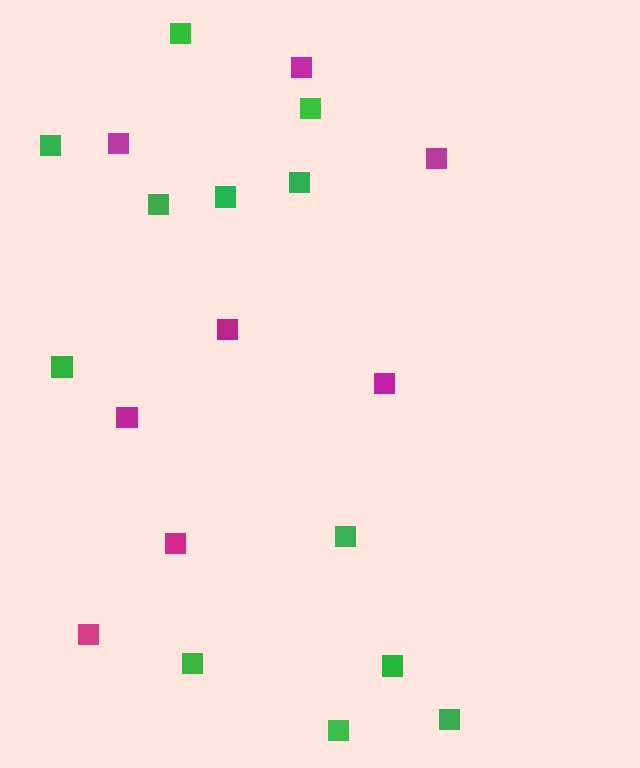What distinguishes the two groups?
There are 2 groups: one group of magenta squares (8) and one group of green squares (12).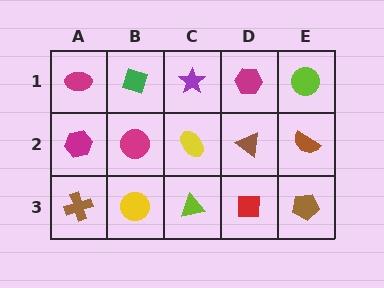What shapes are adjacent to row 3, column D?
A brown triangle (row 2, column D), a lime triangle (row 3, column C), a brown pentagon (row 3, column E).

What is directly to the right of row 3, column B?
A lime triangle.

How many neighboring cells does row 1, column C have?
3.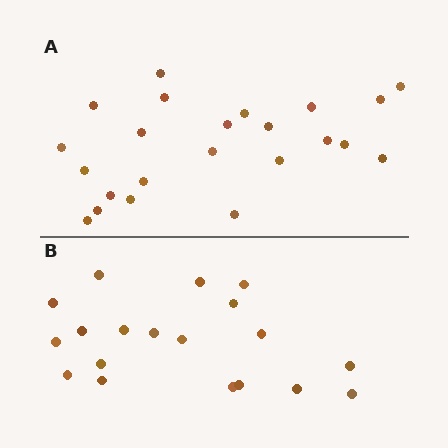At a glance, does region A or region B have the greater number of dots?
Region A (the top region) has more dots.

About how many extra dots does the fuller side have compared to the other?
Region A has about 4 more dots than region B.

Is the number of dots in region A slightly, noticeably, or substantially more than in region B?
Region A has only slightly more — the two regions are fairly close. The ratio is roughly 1.2 to 1.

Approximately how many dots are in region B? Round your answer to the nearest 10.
About 20 dots. (The exact count is 19, which rounds to 20.)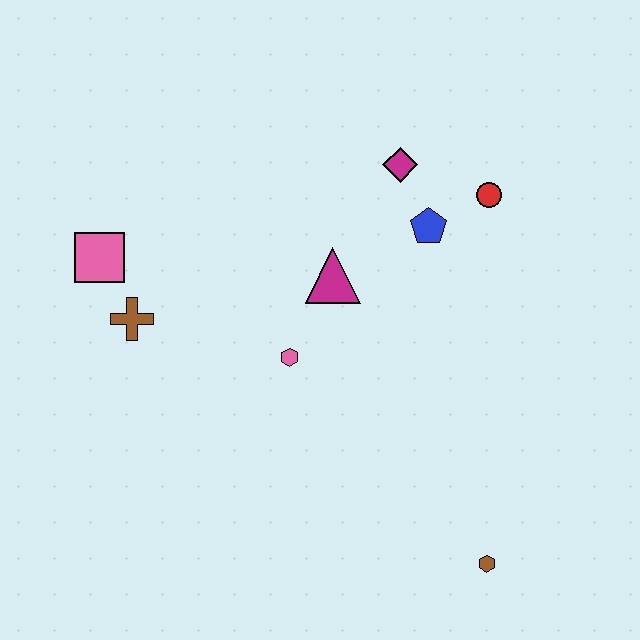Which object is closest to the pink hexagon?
The magenta triangle is closest to the pink hexagon.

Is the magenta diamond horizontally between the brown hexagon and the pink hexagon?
Yes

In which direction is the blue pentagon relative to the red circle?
The blue pentagon is to the left of the red circle.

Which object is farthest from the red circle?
The pink square is farthest from the red circle.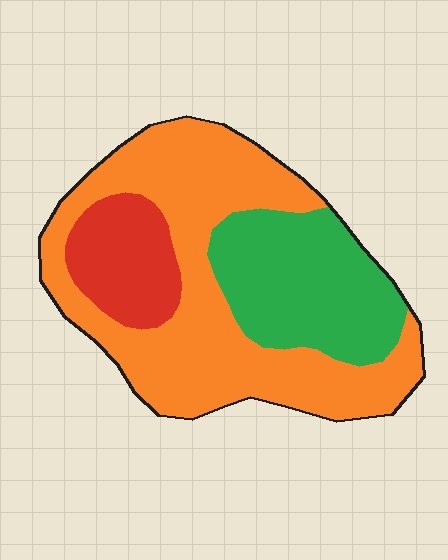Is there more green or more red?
Green.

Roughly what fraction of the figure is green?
Green covers roughly 30% of the figure.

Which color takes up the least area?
Red, at roughly 15%.